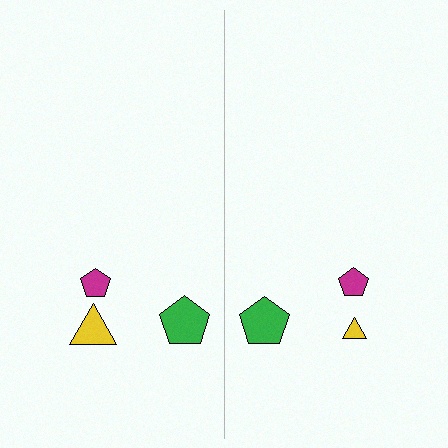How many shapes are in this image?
There are 6 shapes in this image.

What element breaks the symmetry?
The yellow triangle on the right side has a different size than its mirror counterpart.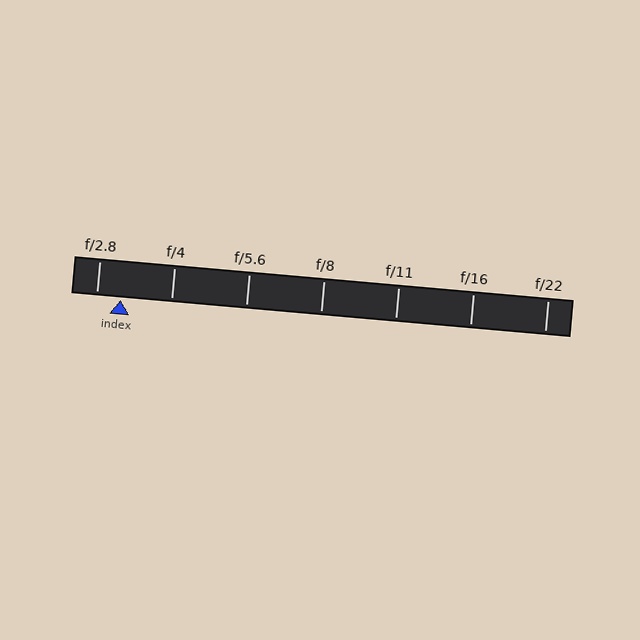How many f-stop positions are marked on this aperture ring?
There are 7 f-stop positions marked.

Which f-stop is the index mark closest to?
The index mark is closest to f/2.8.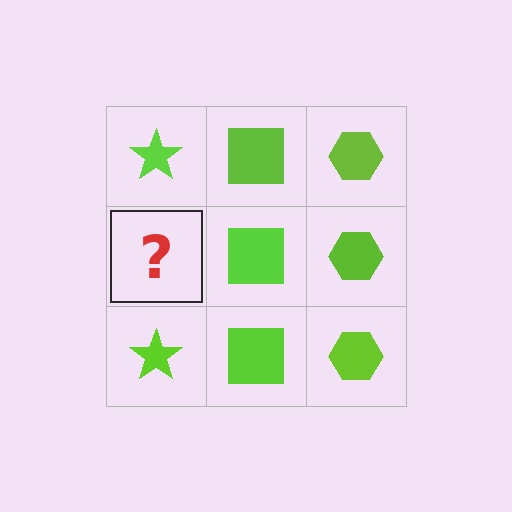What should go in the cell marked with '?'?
The missing cell should contain a lime star.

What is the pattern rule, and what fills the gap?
The rule is that each column has a consistent shape. The gap should be filled with a lime star.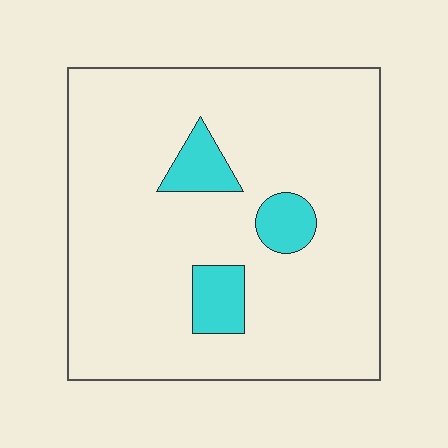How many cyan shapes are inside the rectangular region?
3.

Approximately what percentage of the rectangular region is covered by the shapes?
Approximately 10%.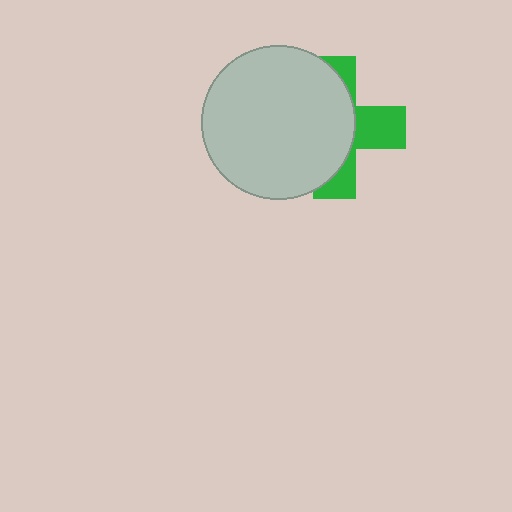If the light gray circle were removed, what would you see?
You would see the complete green cross.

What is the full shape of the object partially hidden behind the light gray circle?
The partially hidden object is a green cross.